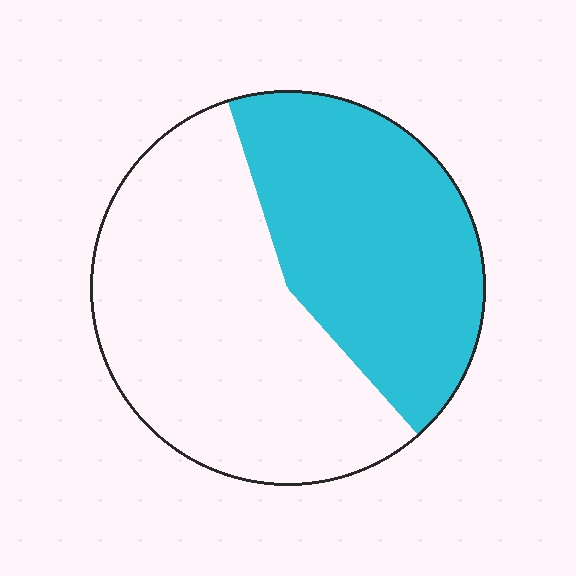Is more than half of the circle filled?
No.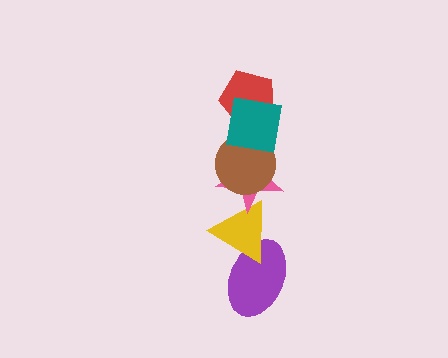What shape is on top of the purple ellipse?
The yellow triangle is on top of the purple ellipse.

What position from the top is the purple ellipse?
The purple ellipse is 6th from the top.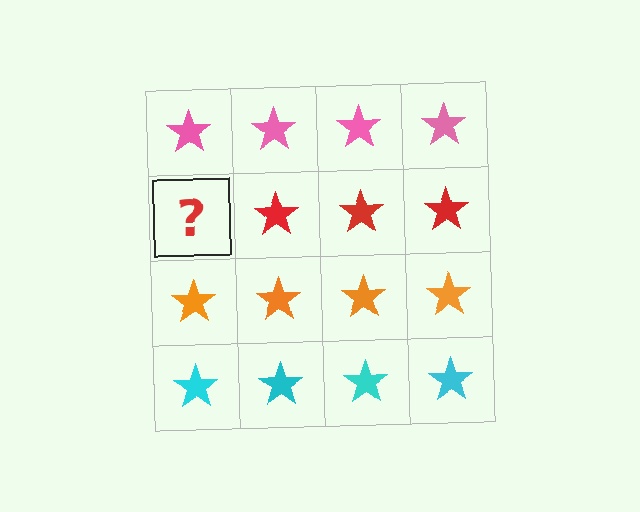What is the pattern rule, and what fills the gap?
The rule is that each row has a consistent color. The gap should be filled with a red star.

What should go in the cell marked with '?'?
The missing cell should contain a red star.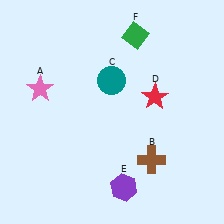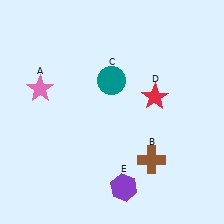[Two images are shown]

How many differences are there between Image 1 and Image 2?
There is 1 difference between the two images.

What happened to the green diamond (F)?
The green diamond (F) was removed in Image 2. It was in the top-right area of Image 1.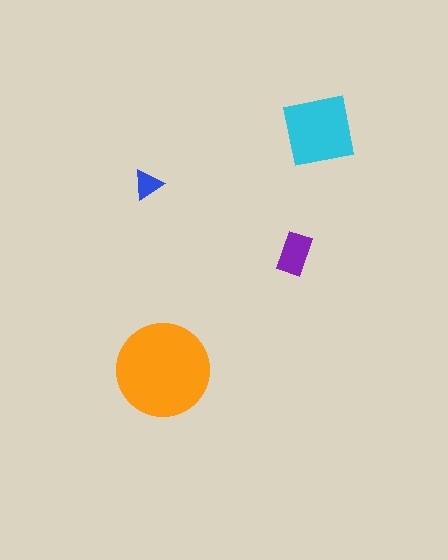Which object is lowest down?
The orange circle is bottommost.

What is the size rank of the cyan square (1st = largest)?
2nd.